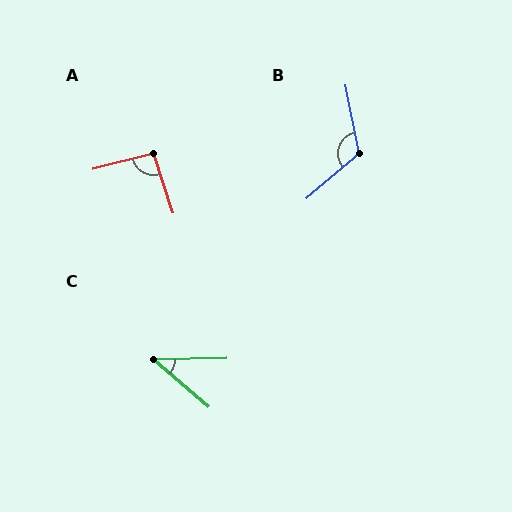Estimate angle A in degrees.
Approximately 94 degrees.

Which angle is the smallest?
C, at approximately 41 degrees.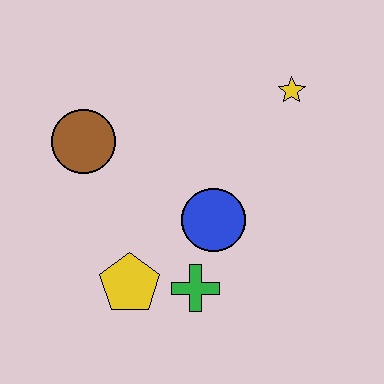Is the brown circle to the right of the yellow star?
No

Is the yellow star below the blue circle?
No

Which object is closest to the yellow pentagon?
The green cross is closest to the yellow pentagon.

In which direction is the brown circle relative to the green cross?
The brown circle is above the green cross.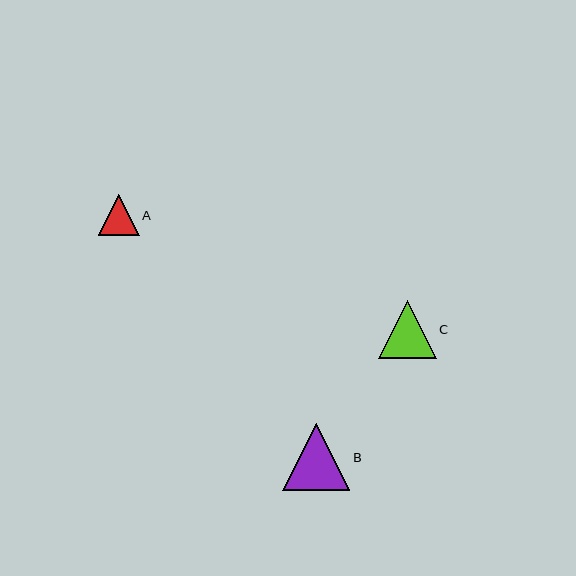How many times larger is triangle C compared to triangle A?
Triangle C is approximately 1.4 times the size of triangle A.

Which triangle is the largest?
Triangle B is the largest with a size of approximately 67 pixels.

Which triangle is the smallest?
Triangle A is the smallest with a size of approximately 41 pixels.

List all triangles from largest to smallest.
From largest to smallest: B, C, A.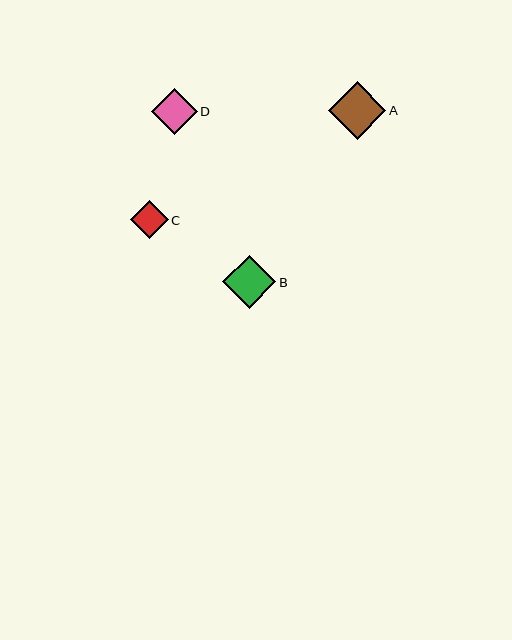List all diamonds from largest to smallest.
From largest to smallest: A, B, D, C.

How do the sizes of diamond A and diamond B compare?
Diamond A and diamond B are approximately the same size.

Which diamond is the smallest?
Diamond C is the smallest with a size of approximately 38 pixels.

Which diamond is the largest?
Diamond A is the largest with a size of approximately 58 pixels.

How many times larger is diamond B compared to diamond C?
Diamond B is approximately 1.4 times the size of diamond C.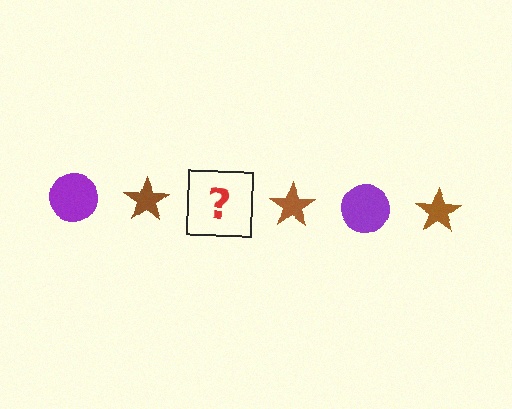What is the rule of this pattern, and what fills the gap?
The rule is that the pattern alternates between purple circle and brown star. The gap should be filled with a purple circle.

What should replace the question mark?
The question mark should be replaced with a purple circle.